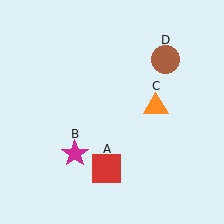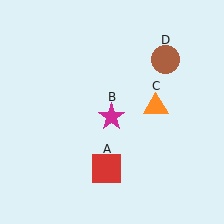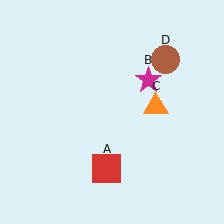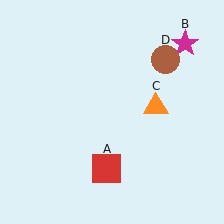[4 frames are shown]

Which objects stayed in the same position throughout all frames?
Red square (object A) and orange triangle (object C) and brown circle (object D) remained stationary.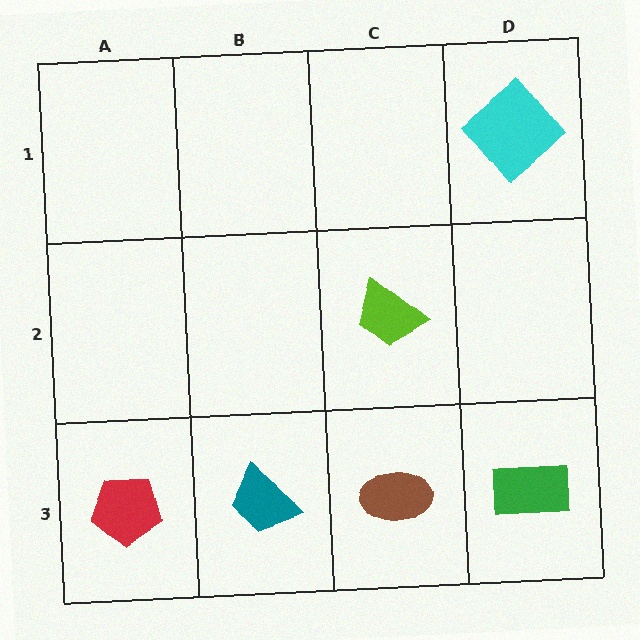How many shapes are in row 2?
1 shape.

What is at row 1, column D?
A cyan diamond.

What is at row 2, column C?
A lime trapezoid.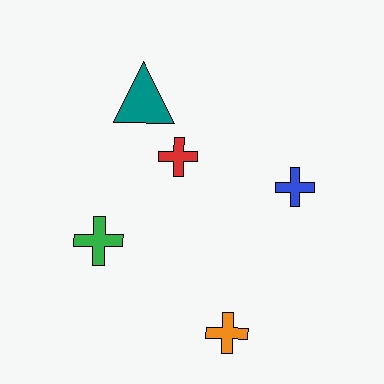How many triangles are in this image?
There is 1 triangle.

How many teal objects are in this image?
There is 1 teal object.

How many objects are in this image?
There are 5 objects.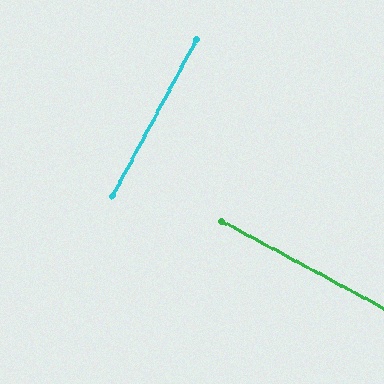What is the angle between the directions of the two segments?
Approximately 90 degrees.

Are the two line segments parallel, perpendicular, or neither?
Perpendicular — they meet at approximately 90°.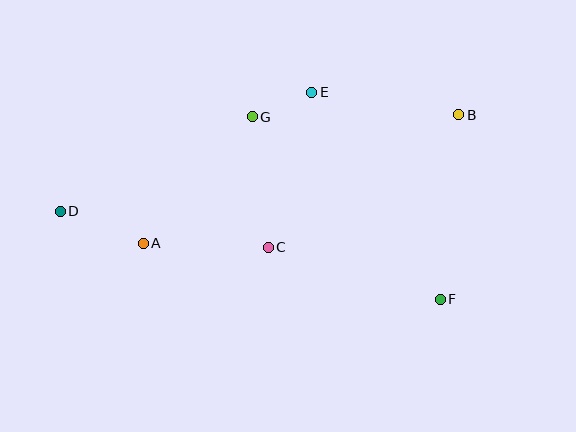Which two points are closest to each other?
Points E and G are closest to each other.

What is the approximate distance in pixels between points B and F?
The distance between B and F is approximately 185 pixels.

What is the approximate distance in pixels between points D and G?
The distance between D and G is approximately 214 pixels.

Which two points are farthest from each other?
Points B and D are farthest from each other.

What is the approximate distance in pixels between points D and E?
The distance between D and E is approximately 278 pixels.